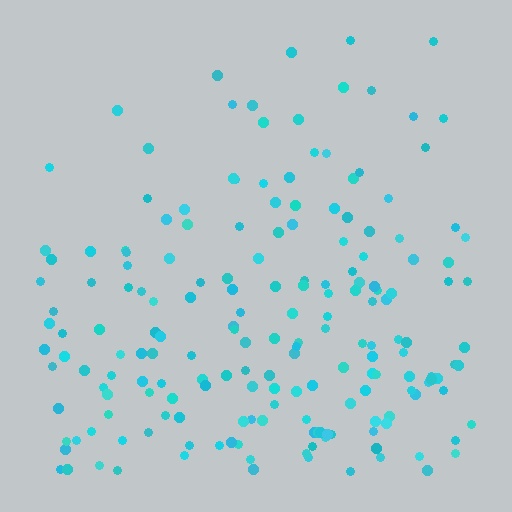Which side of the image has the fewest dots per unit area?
The top.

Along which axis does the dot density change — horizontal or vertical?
Vertical.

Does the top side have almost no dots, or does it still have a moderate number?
Still a moderate number, just noticeably fewer than the bottom.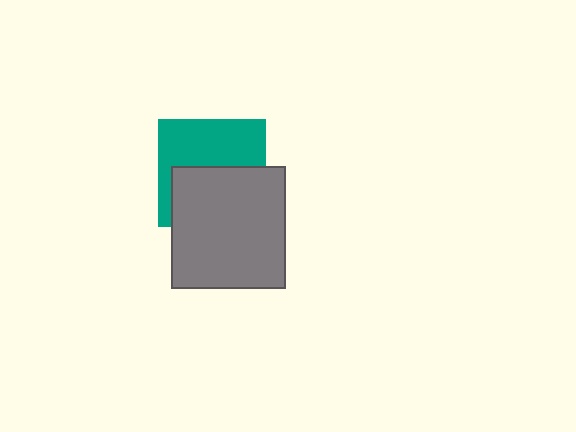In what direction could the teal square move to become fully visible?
The teal square could move up. That would shift it out from behind the gray rectangle entirely.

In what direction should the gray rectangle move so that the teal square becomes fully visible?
The gray rectangle should move down. That is the shortest direction to clear the overlap and leave the teal square fully visible.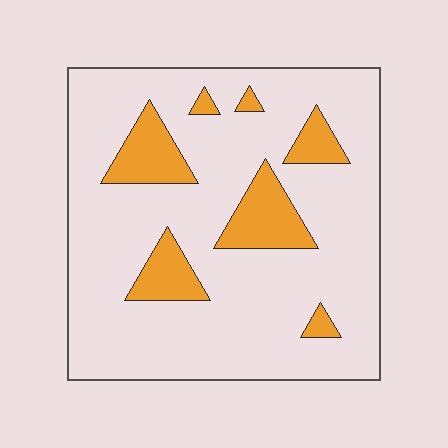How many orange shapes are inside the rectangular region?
7.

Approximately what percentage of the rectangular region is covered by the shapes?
Approximately 15%.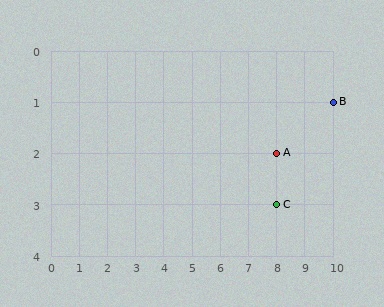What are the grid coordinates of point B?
Point B is at grid coordinates (10, 1).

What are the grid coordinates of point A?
Point A is at grid coordinates (8, 2).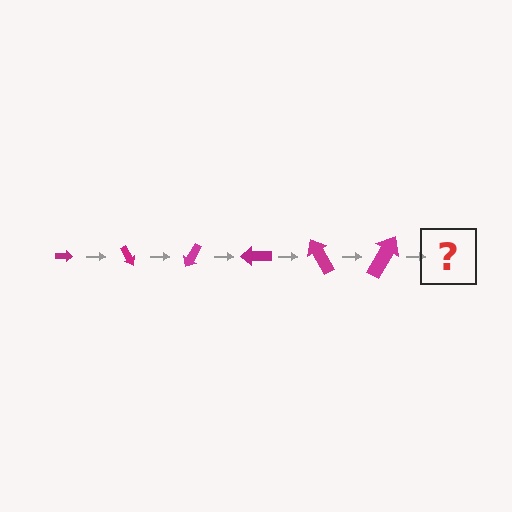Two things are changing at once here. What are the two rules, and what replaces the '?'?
The two rules are that the arrow grows larger each step and it rotates 60 degrees each step. The '?' should be an arrow, larger than the previous one and rotated 360 degrees from the start.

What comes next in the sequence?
The next element should be an arrow, larger than the previous one and rotated 360 degrees from the start.